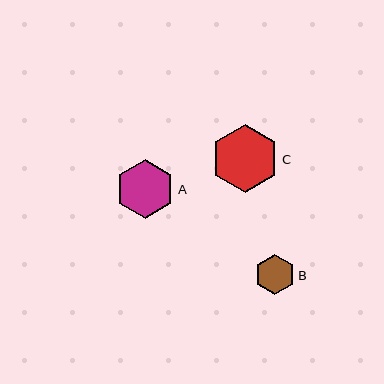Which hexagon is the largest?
Hexagon C is the largest with a size of approximately 68 pixels.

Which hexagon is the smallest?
Hexagon B is the smallest with a size of approximately 41 pixels.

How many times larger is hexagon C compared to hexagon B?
Hexagon C is approximately 1.7 times the size of hexagon B.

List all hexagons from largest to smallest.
From largest to smallest: C, A, B.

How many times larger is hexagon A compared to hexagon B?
Hexagon A is approximately 1.5 times the size of hexagon B.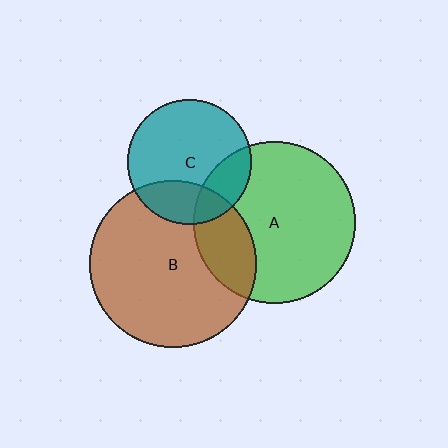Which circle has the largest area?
Circle B (brown).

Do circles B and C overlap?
Yes.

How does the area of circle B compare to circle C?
Approximately 1.8 times.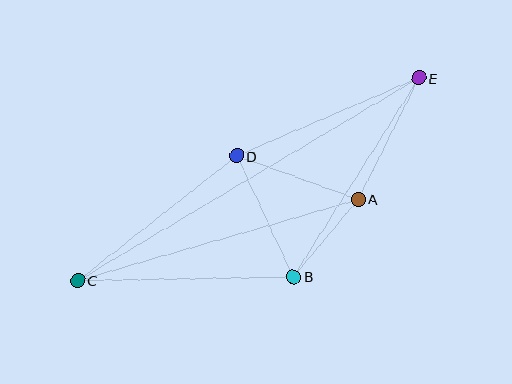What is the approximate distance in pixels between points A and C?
The distance between A and C is approximately 292 pixels.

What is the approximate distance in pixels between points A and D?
The distance between A and D is approximately 129 pixels.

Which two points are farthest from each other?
Points C and E are farthest from each other.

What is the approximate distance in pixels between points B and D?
The distance between B and D is approximately 134 pixels.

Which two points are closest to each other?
Points A and B are closest to each other.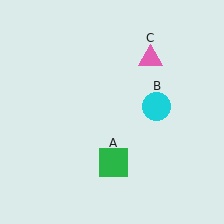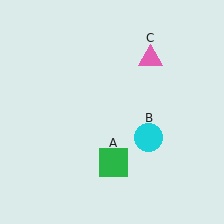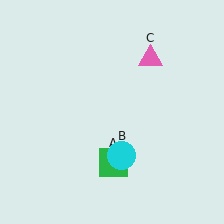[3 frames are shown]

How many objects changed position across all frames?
1 object changed position: cyan circle (object B).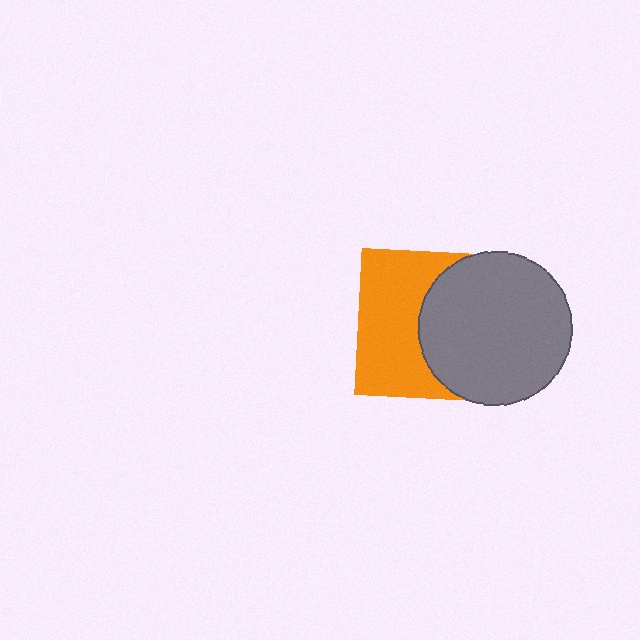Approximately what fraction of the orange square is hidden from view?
Roughly 49% of the orange square is hidden behind the gray circle.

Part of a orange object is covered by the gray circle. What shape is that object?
It is a square.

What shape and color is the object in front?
The object in front is a gray circle.